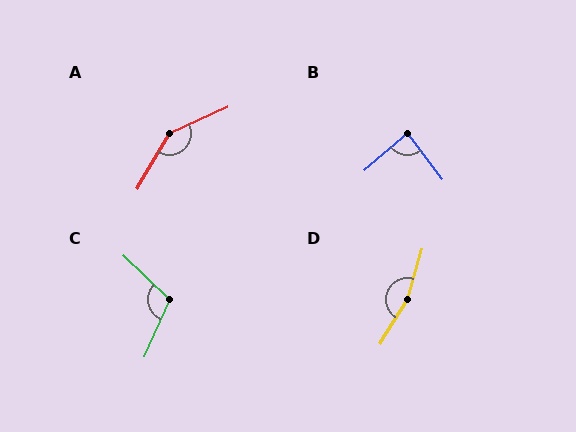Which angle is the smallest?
B, at approximately 87 degrees.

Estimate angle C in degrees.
Approximately 110 degrees.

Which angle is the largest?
D, at approximately 165 degrees.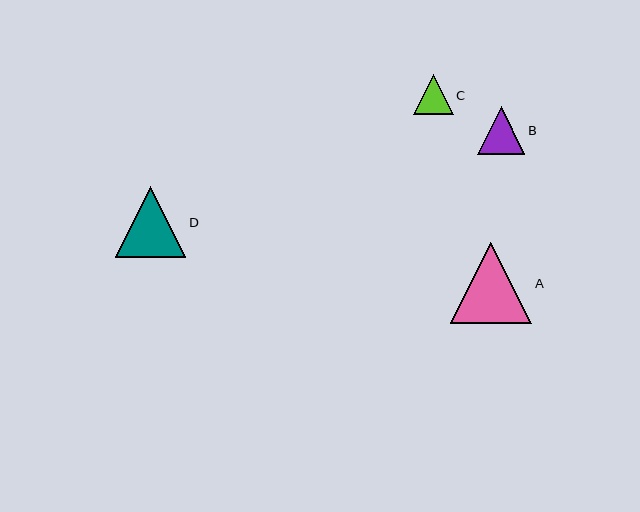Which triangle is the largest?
Triangle A is the largest with a size of approximately 81 pixels.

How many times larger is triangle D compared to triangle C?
Triangle D is approximately 1.8 times the size of triangle C.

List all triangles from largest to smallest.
From largest to smallest: A, D, B, C.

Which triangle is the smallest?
Triangle C is the smallest with a size of approximately 40 pixels.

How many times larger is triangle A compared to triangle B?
Triangle A is approximately 1.7 times the size of triangle B.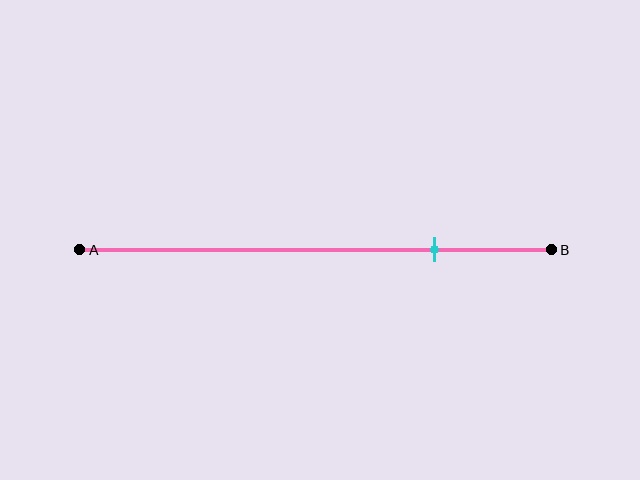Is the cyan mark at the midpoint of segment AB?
No, the mark is at about 75% from A, not at the 50% midpoint.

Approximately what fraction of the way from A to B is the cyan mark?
The cyan mark is approximately 75% of the way from A to B.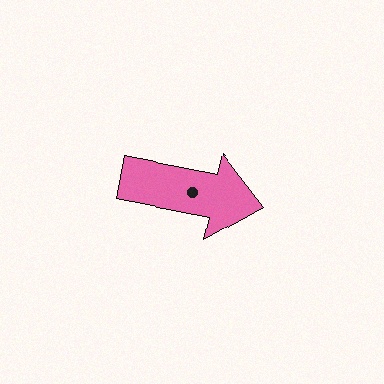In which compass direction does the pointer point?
East.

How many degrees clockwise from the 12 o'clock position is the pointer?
Approximately 101 degrees.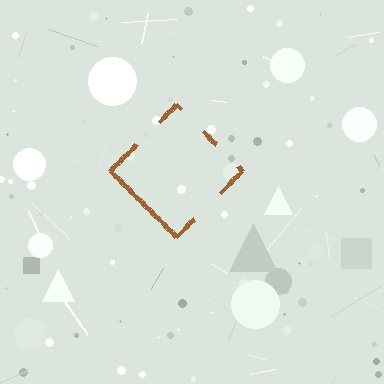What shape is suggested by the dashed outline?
The dashed outline suggests a diamond.